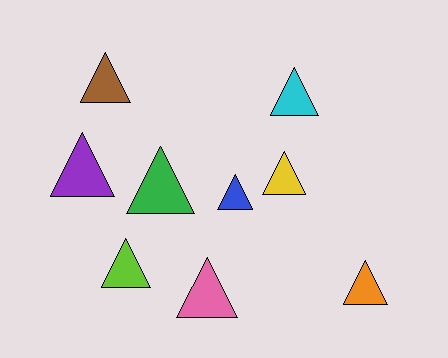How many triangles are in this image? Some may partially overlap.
There are 9 triangles.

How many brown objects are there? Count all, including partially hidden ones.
There is 1 brown object.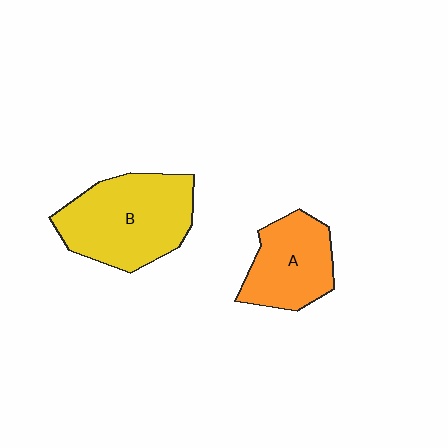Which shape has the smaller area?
Shape A (orange).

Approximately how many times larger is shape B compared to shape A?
Approximately 1.5 times.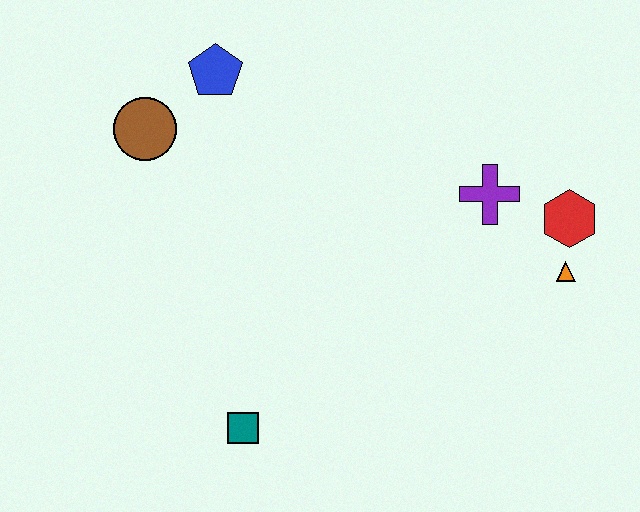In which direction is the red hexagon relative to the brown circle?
The red hexagon is to the right of the brown circle.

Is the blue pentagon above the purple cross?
Yes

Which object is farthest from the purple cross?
The brown circle is farthest from the purple cross.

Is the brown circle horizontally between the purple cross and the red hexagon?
No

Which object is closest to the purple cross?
The red hexagon is closest to the purple cross.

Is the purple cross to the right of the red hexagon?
No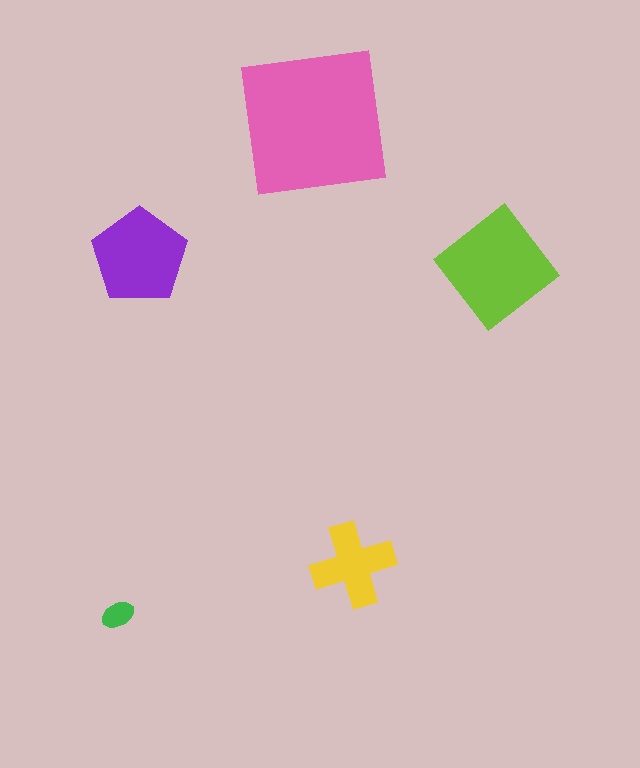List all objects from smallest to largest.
The green ellipse, the yellow cross, the purple pentagon, the lime diamond, the pink square.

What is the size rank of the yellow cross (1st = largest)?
4th.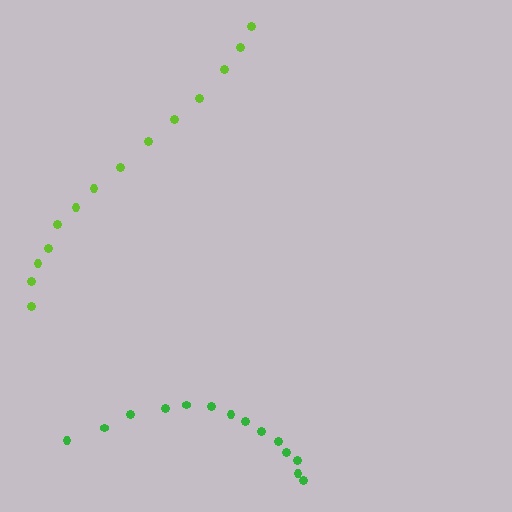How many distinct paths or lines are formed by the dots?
There are 2 distinct paths.